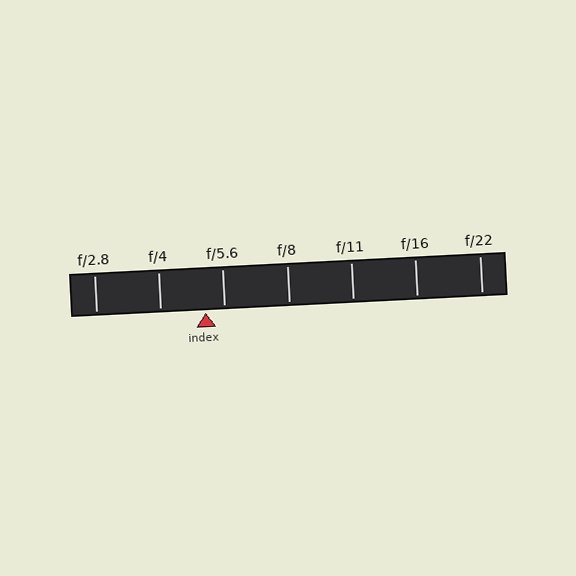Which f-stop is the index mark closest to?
The index mark is closest to f/5.6.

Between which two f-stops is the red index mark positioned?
The index mark is between f/4 and f/5.6.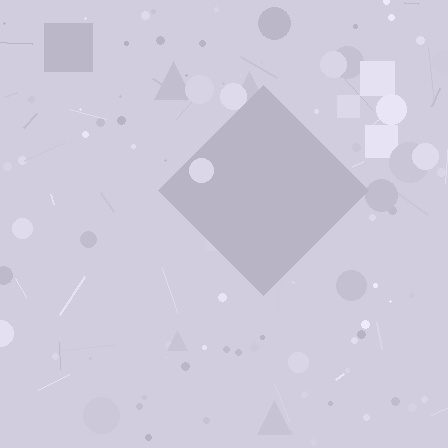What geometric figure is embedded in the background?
A diamond is embedded in the background.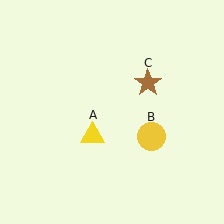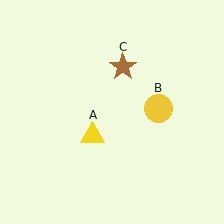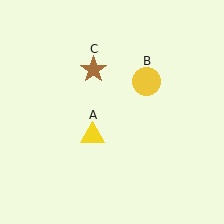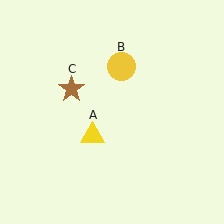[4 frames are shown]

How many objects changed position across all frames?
2 objects changed position: yellow circle (object B), brown star (object C).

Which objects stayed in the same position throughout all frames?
Yellow triangle (object A) remained stationary.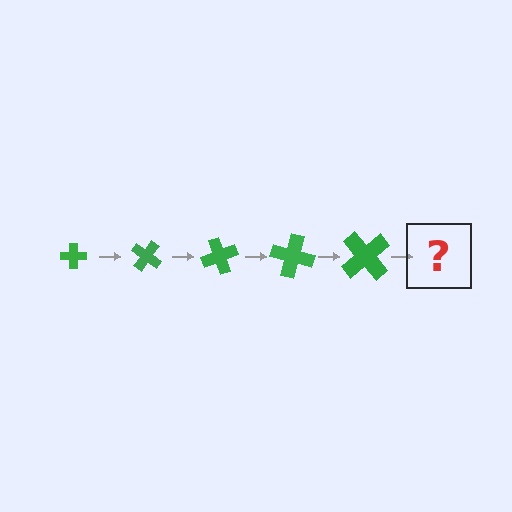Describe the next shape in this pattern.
It should be a cross, larger than the previous one and rotated 175 degrees from the start.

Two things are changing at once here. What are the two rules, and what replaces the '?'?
The two rules are that the cross grows larger each step and it rotates 35 degrees each step. The '?' should be a cross, larger than the previous one and rotated 175 degrees from the start.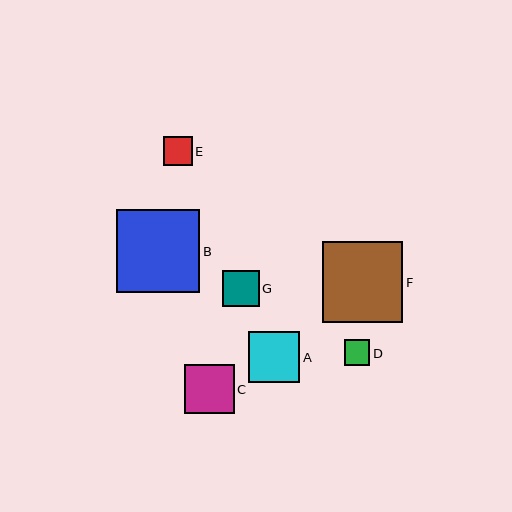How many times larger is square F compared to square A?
Square F is approximately 1.6 times the size of square A.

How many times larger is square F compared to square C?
Square F is approximately 1.6 times the size of square C.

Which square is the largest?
Square B is the largest with a size of approximately 84 pixels.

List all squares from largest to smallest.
From largest to smallest: B, F, A, C, G, E, D.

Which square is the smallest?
Square D is the smallest with a size of approximately 26 pixels.